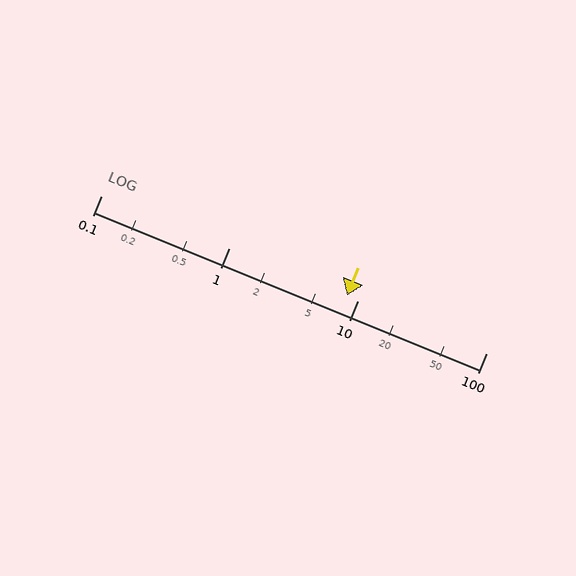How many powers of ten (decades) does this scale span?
The scale spans 3 decades, from 0.1 to 100.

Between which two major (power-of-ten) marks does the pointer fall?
The pointer is between 1 and 10.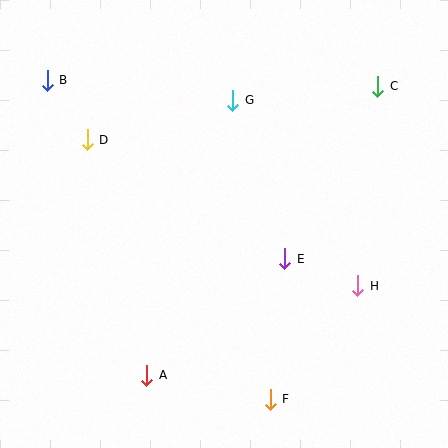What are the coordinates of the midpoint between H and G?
The midpoint between H and G is at (295, 193).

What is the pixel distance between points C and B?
The distance between C and B is 331 pixels.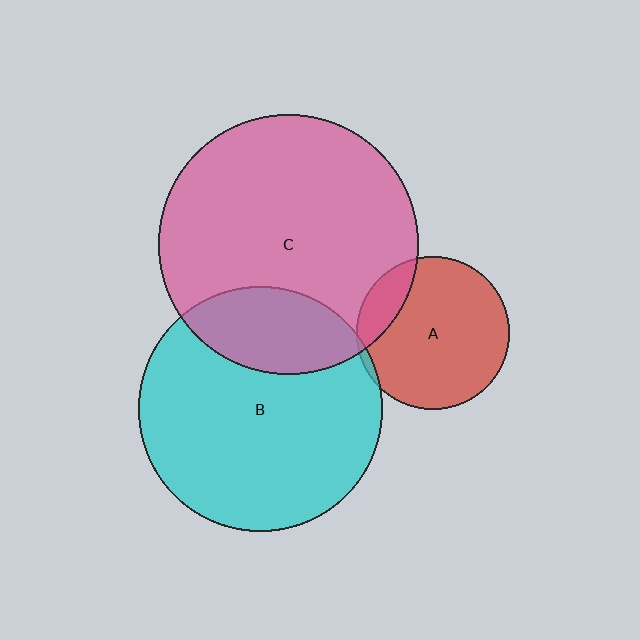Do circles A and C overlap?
Yes.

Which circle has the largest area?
Circle C (pink).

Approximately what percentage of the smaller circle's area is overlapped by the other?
Approximately 15%.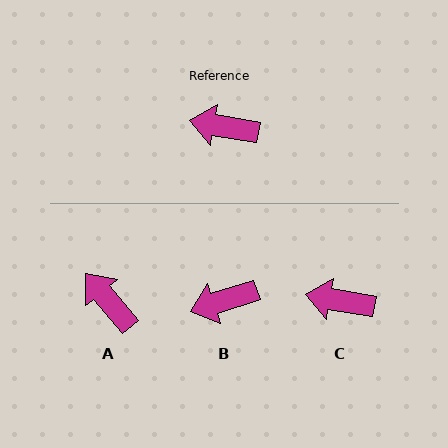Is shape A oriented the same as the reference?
No, it is off by about 41 degrees.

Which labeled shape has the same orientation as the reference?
C.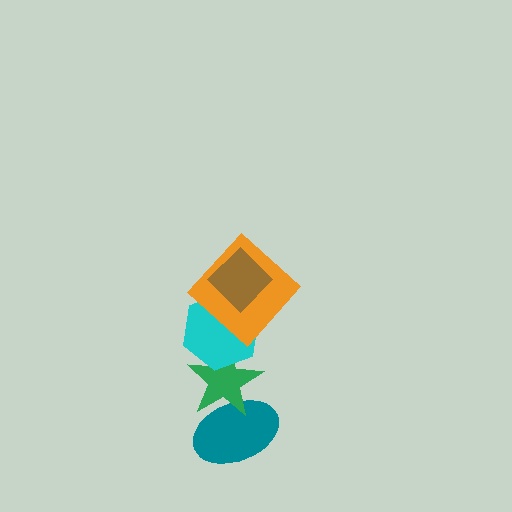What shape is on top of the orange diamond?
The brown diamond is on top of the orange diamond.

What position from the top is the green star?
The green star is 4th from the top.